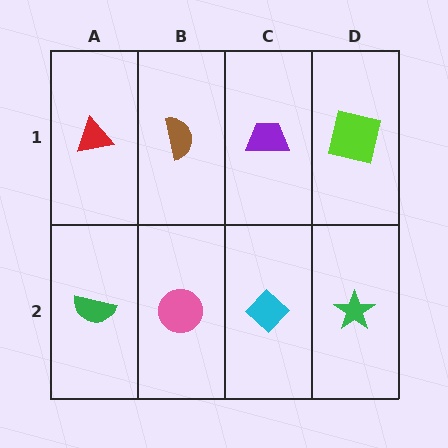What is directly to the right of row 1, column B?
A purple trapezoid.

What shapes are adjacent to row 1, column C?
A cyan diamond (row 2, column C), a brown semicircle (row 1, column B), a lime square (row 1, column D).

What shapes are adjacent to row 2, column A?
A red triangle (row 1, column A), a pink circle (row 2, column B).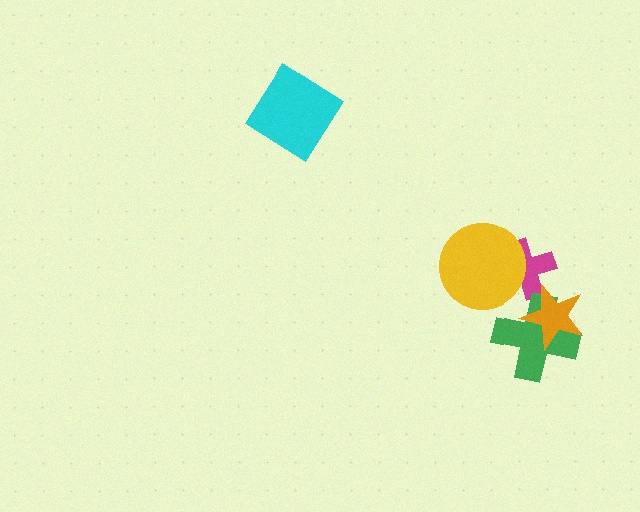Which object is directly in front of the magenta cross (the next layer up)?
The yellow circle is directly in front of the magenta cross.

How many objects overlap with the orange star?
2 objects overlap with the orange star.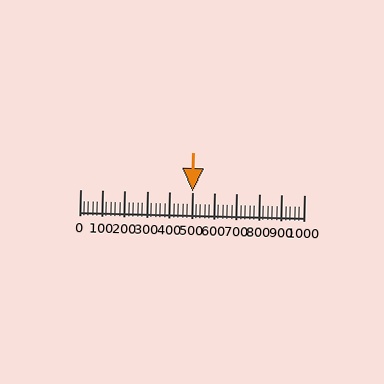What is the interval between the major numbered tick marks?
The major tick marks are spaced 100 units apart.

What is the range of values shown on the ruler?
The ruler shows values from 0 to 1000.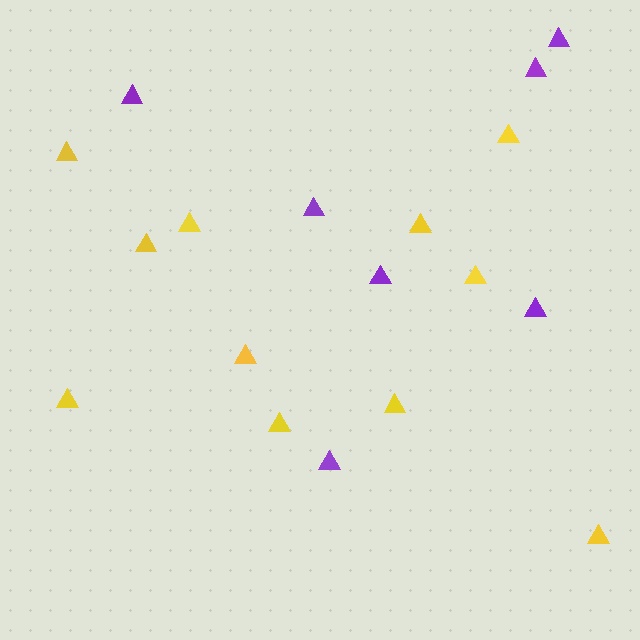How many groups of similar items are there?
There are 2 groups: one group of purple triangles (7) and one group of yellow triangles (11).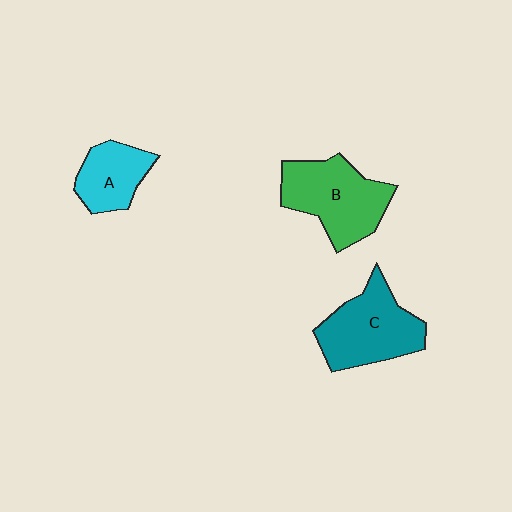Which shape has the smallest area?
Shape A (cyan).